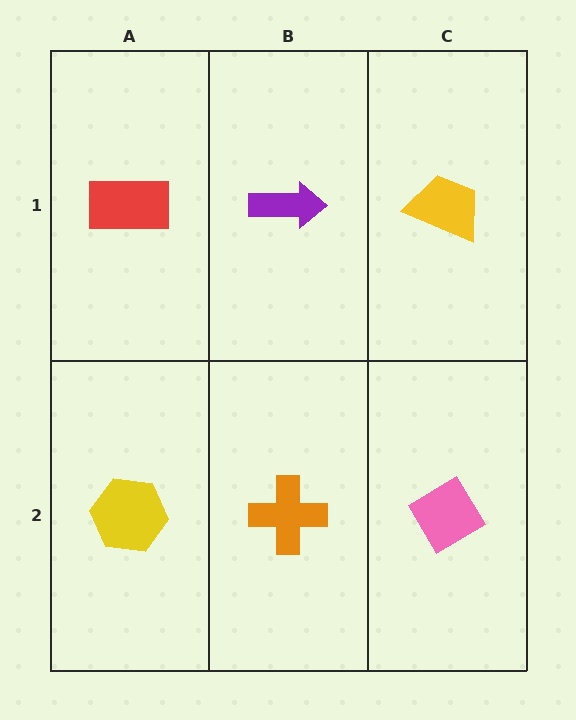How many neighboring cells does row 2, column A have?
2.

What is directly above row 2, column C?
A yellow trapezoid.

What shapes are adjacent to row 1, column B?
An orange cross (row 2, column B), a red rectangle (row 1, column A), a yellow trapezoid (row 1, column C).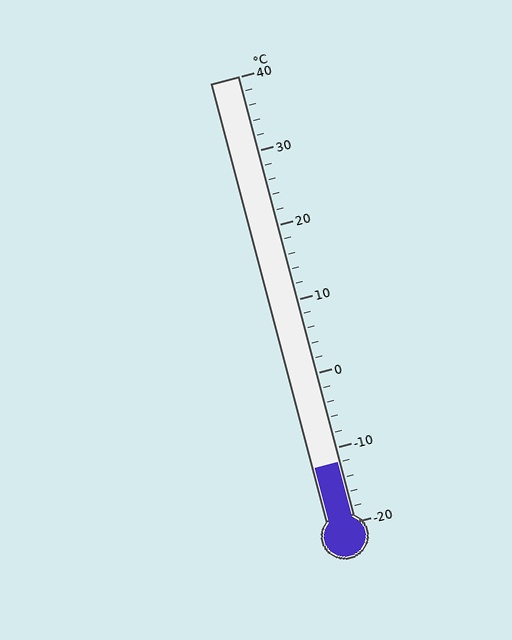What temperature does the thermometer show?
The thermometer shows approximately -12°C.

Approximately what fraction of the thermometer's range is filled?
The thermometer is filled to approximately 15% of its range.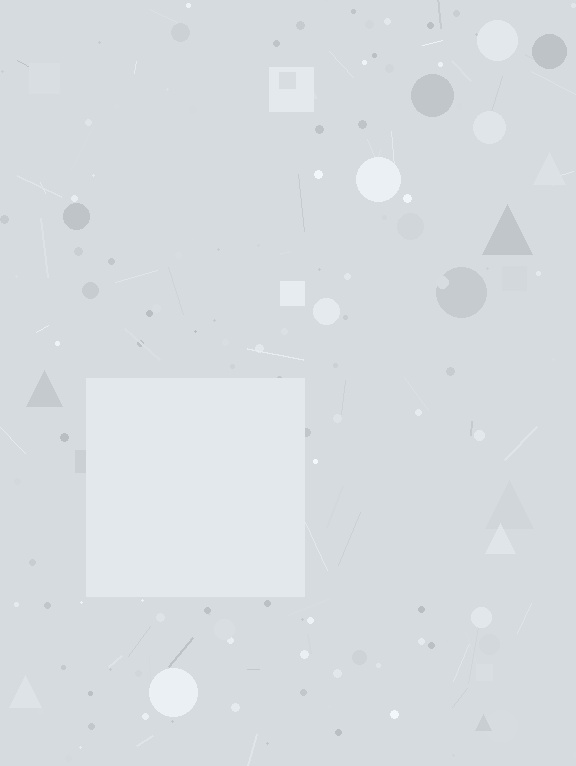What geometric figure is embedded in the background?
A square is embedded in the background.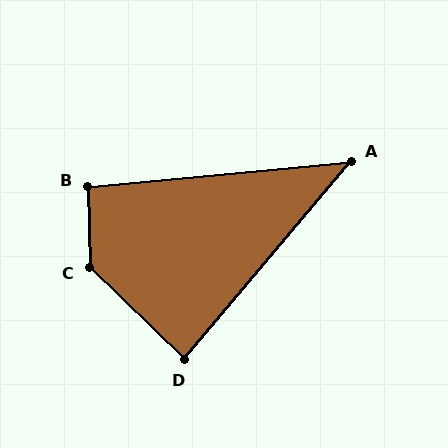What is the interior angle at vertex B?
Approximately 94 degrees (approximately right).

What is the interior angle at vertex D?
Approximately 86 degrees (approximately right).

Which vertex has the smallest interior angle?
A, at approximately 44 degrees.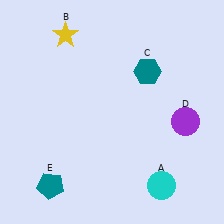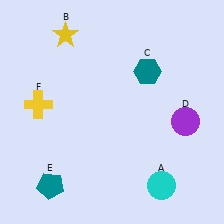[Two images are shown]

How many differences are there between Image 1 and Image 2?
There is 1 difference between the two images.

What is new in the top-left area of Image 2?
A yellow cross (F) was added in the top-left area of Image 2.